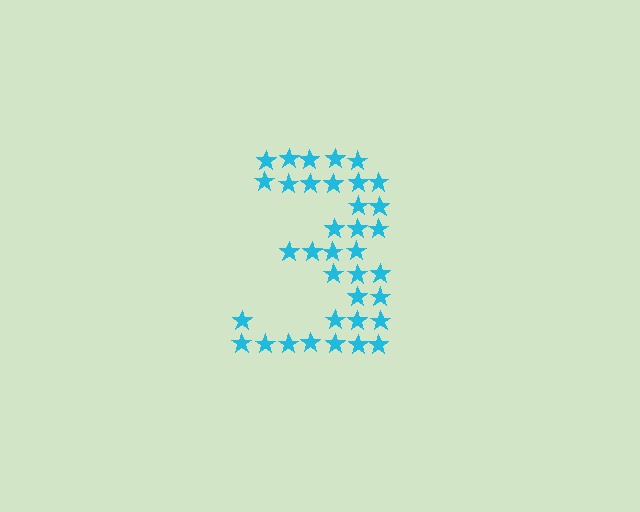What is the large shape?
The large shape is the digit 3.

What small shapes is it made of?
It is made of small stars.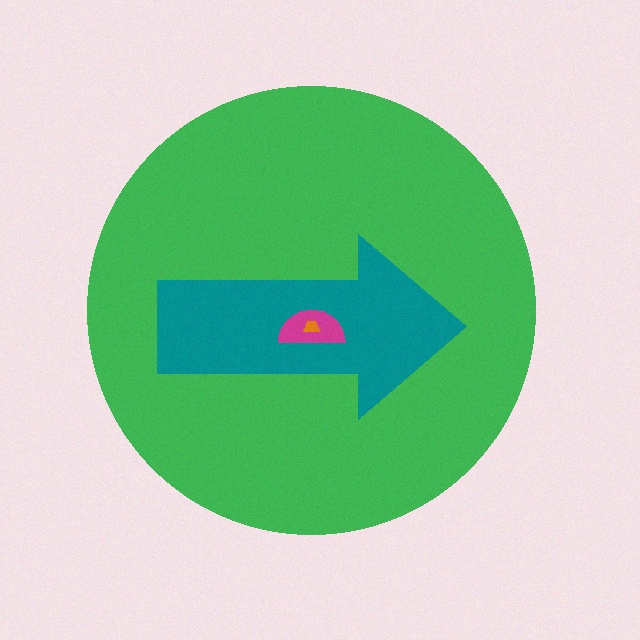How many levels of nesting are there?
4.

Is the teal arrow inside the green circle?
Yes.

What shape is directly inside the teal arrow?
The magenta semicircle.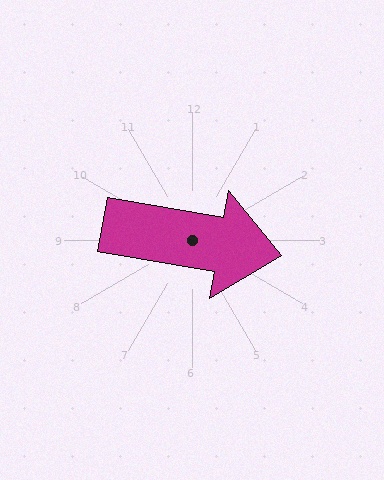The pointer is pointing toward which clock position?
Roughly 3 o'clock.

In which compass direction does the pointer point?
East.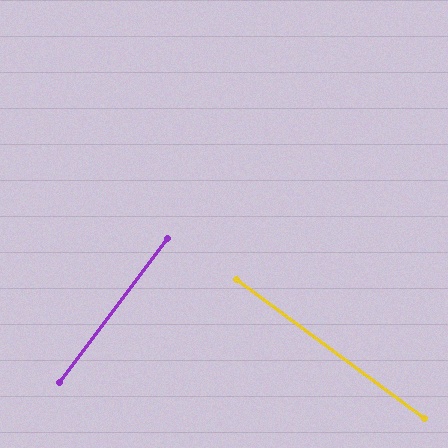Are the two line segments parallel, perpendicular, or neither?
Perpendicular — they meet at approximately 90°.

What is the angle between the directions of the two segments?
Approximately 90 degrees.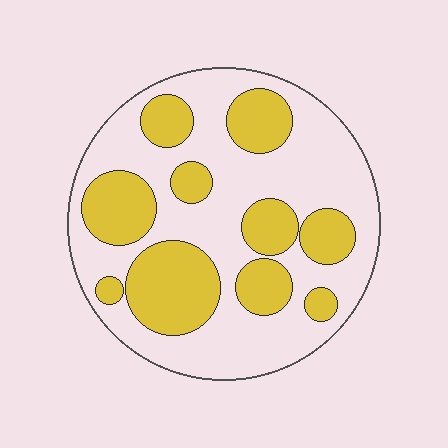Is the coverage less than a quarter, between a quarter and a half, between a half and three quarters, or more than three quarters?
Between a quarter and a half.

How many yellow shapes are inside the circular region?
10.